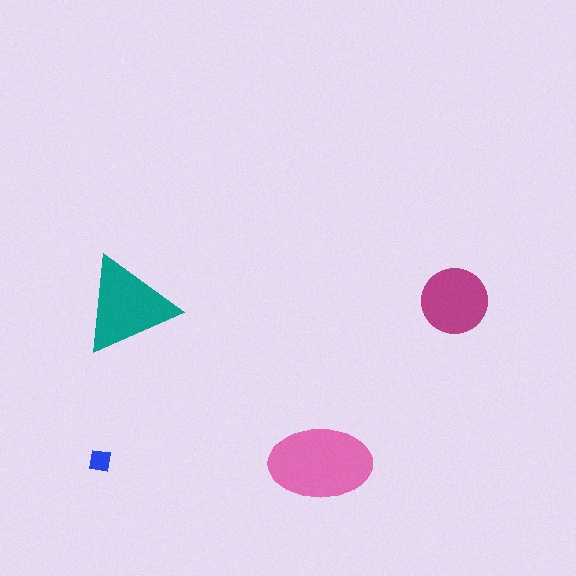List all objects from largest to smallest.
The pink ellipse, the teal triangle, the magenta circle, the blue square.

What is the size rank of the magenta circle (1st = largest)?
3rd.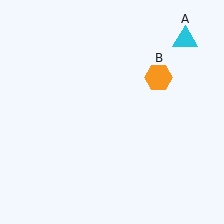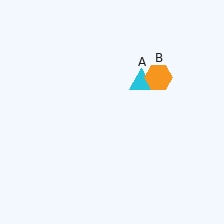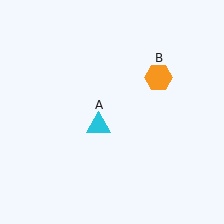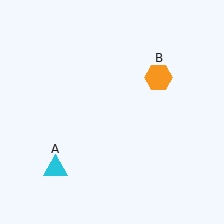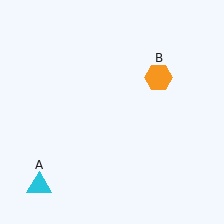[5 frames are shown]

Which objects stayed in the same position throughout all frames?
Orange hexagon (object B) remained stationary.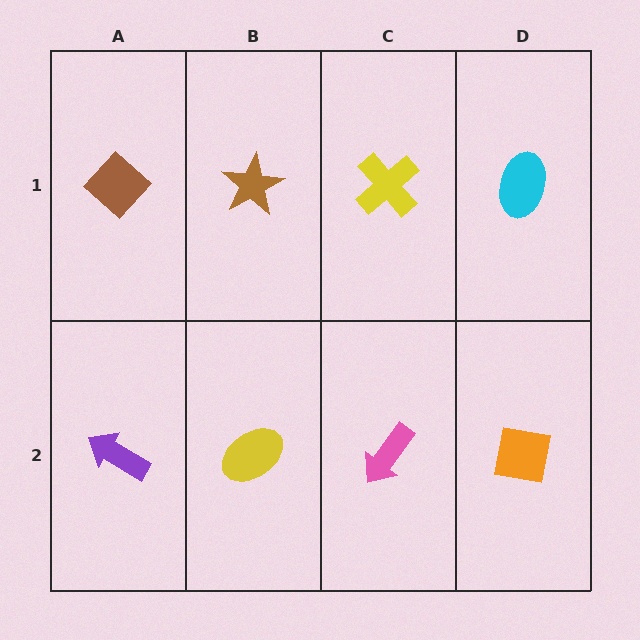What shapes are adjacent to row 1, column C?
A pink arrow (row 2, column C), a brown star (row 1, column B), a cyan ellipse (row 1, column D).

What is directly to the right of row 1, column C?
A cyan ellipse.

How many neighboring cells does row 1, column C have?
3.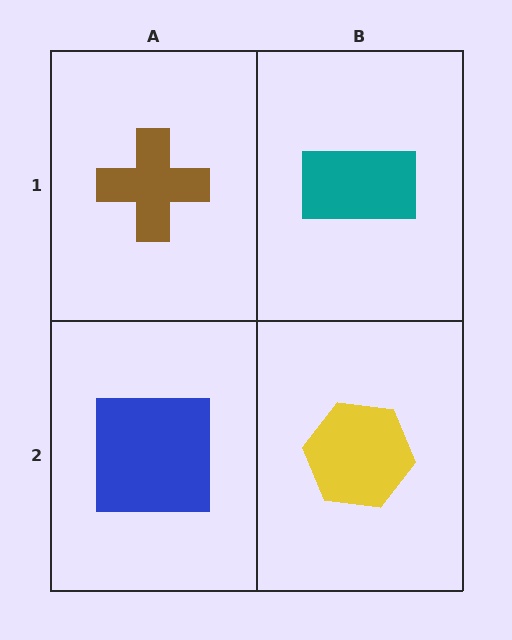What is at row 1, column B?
A teal rectangle.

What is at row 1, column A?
A brown cross.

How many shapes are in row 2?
2 shapes.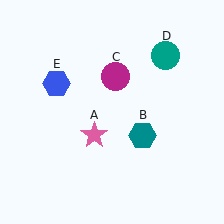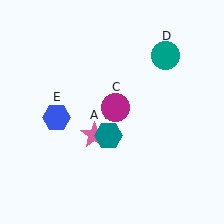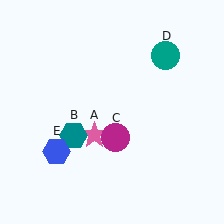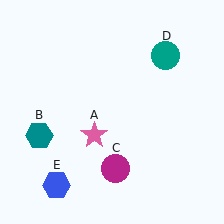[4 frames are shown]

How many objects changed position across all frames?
3 objects changed position: teal hexagon (object B), magenta circle (object C), blue hexagon (object E).